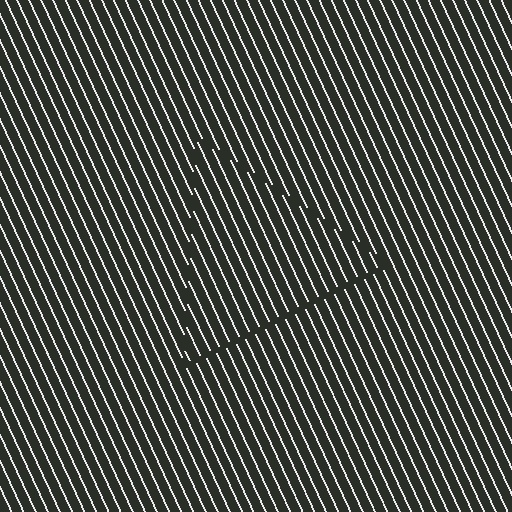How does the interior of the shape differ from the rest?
The interior of the shape contains the same grating, shifted by half a period — the contour is defined by the phase discontinuity where line-ends from the inner and outer gratings abut.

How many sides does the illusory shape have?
3 sides — the line-ends trace a triangle.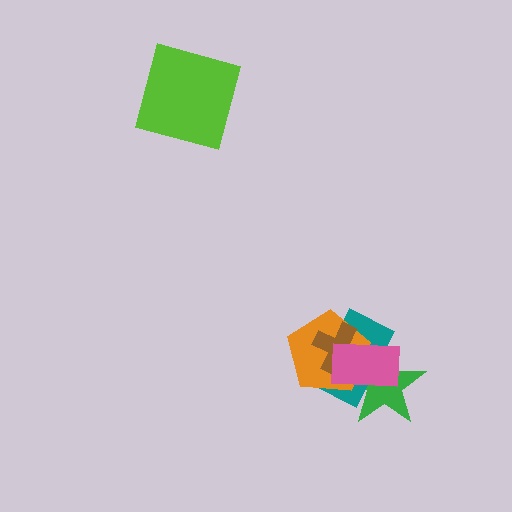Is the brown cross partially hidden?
Yes, it is partially covered by another shape.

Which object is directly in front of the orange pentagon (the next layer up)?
The brown cross is directly in front of the orange pentagon.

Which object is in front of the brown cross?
The pink rectangle is in front of the brown cross.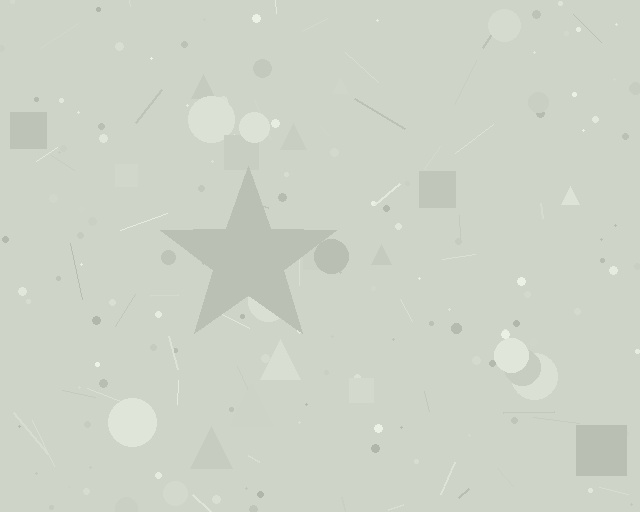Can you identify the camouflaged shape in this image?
The camouflaged shape is a star.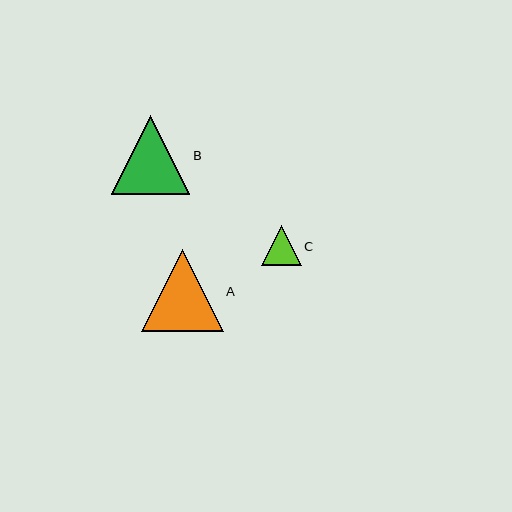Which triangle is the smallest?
Triangle C is the smallest with a size of approximately 40 pixels.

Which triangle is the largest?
Triangle A is the largest with a size of approximately 82 pixels.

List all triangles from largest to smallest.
From largest to smallest: A, B, C.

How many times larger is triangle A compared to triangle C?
Triangle A is approximately 2.0 times the size of triangle C.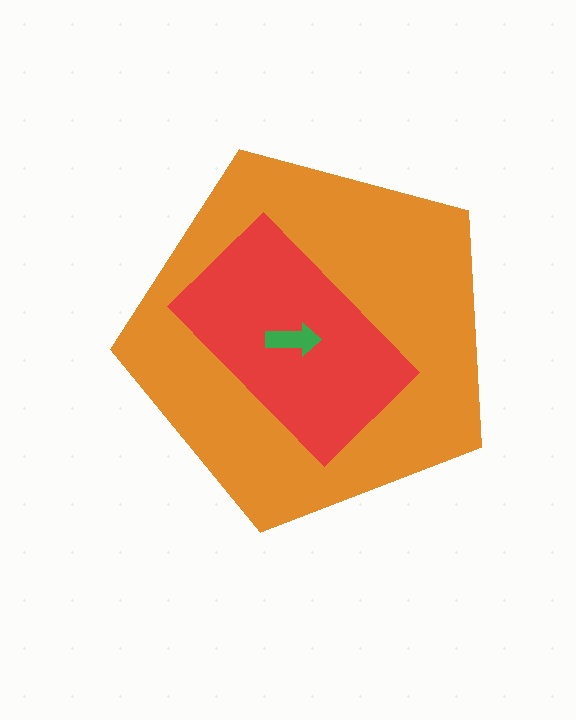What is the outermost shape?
The orange pentagon.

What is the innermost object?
The green arrow.